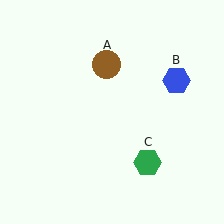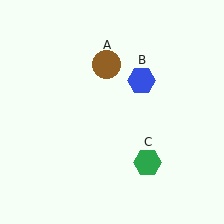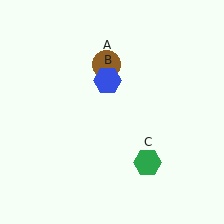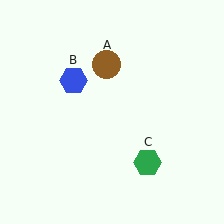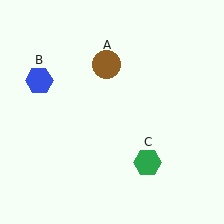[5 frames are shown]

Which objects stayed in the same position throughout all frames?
Brown circle (object A) and green hexagon (object C) remained stationary.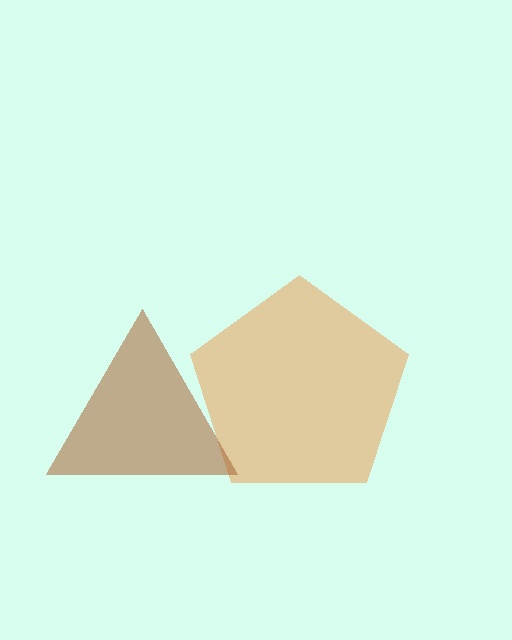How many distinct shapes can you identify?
There are 2 distinct shapes: an orange pentagon, a brown triangle.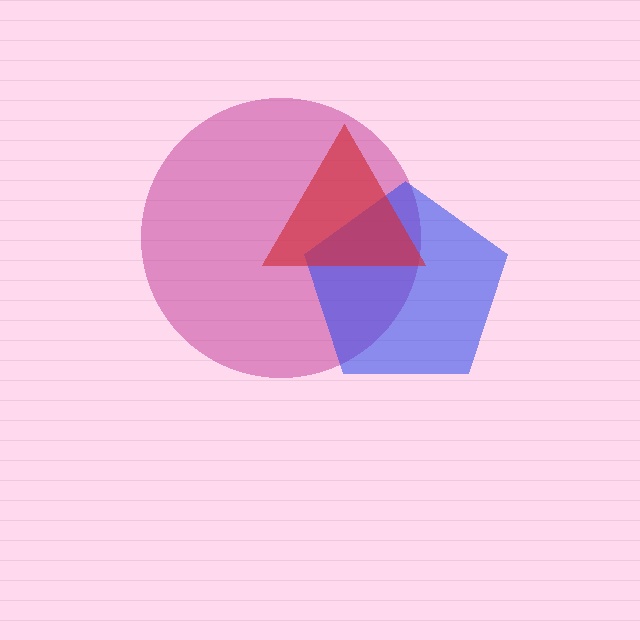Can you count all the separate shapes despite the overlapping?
Yes, there are 3 separate shapes.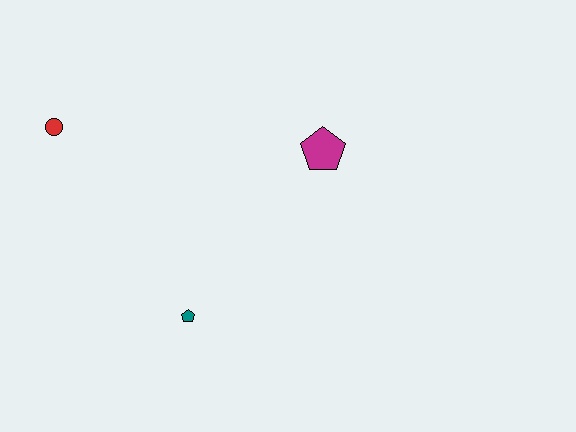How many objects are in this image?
There are 3 objects.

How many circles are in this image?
There is 1 circle.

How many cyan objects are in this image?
There are no cyan objects.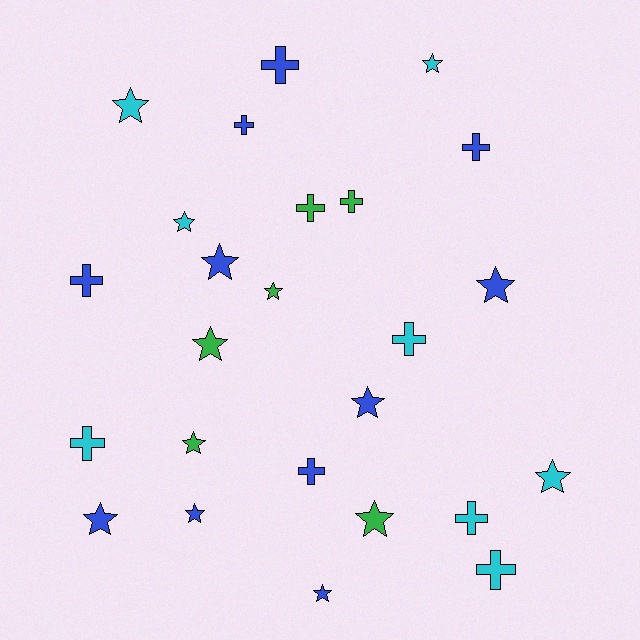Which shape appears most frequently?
Star, with 14 objects.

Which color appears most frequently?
Blue, with 11 objects.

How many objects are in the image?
There are 25 objects.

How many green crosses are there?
There are 2 green crosses.